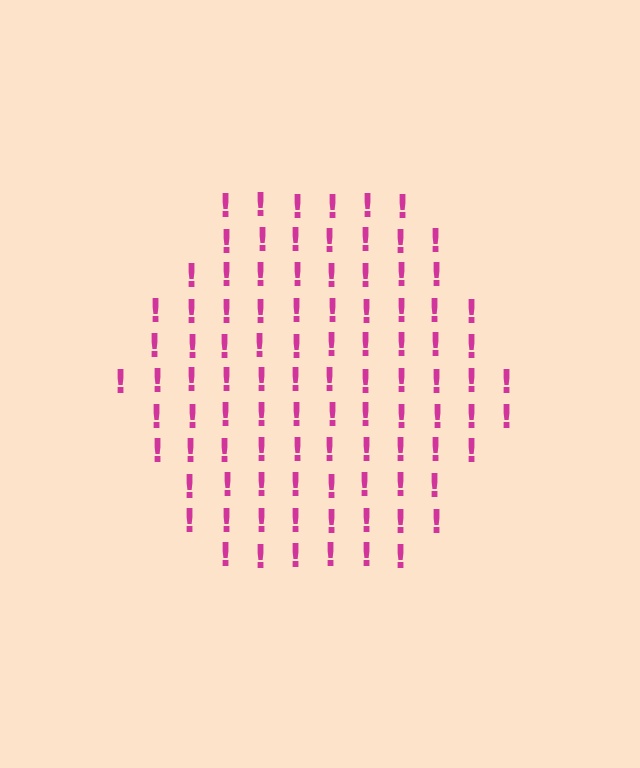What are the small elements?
The small elements are exclamation marks.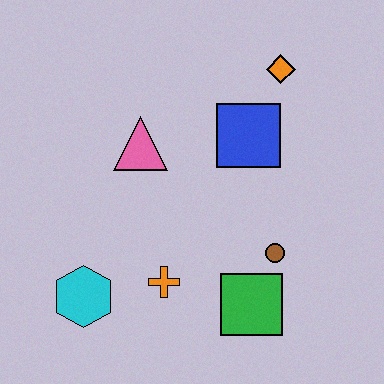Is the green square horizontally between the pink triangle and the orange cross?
No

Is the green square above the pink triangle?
No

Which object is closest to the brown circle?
The green square is closest to the brown circle.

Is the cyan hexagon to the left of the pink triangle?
Yes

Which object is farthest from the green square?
The orange diamond is farthest from the green square.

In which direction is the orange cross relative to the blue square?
The orange cross is below the blue square.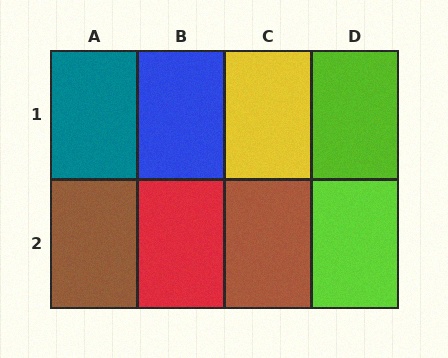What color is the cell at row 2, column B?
Red.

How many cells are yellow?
1 cell is yellow.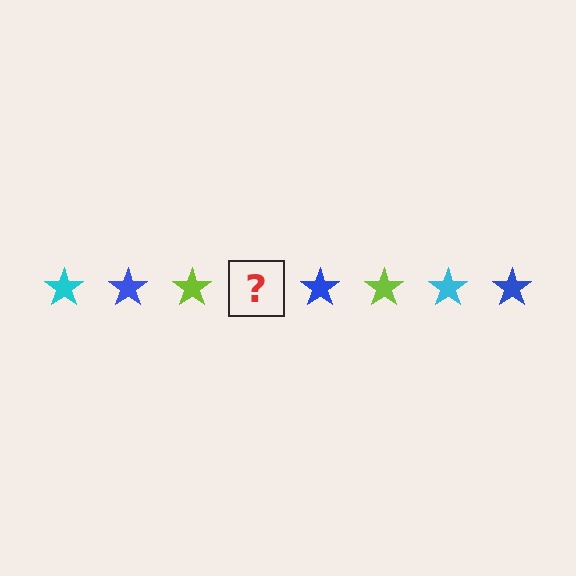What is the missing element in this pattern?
The missing element is a cyan star.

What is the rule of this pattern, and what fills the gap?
The rule is that the pattern cycles through cyan, blue, lime stars. The gap should be filled with a cyan star.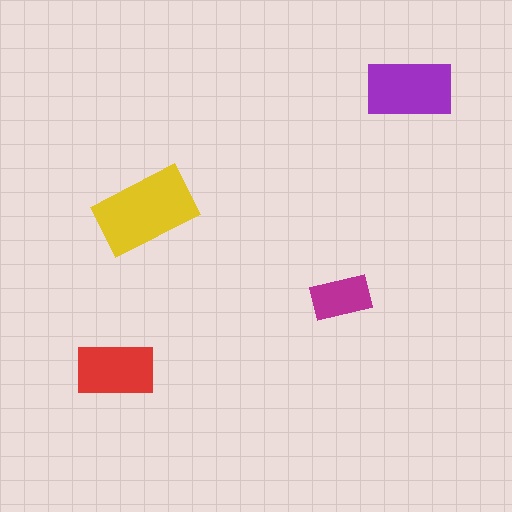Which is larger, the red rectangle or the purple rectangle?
The purple one.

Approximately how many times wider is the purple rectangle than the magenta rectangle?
About 1.5 times wider.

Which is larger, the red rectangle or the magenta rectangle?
The red one.